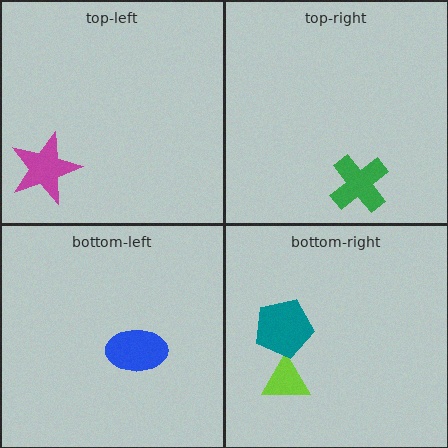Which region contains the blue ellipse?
The bottom-left region.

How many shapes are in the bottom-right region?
2.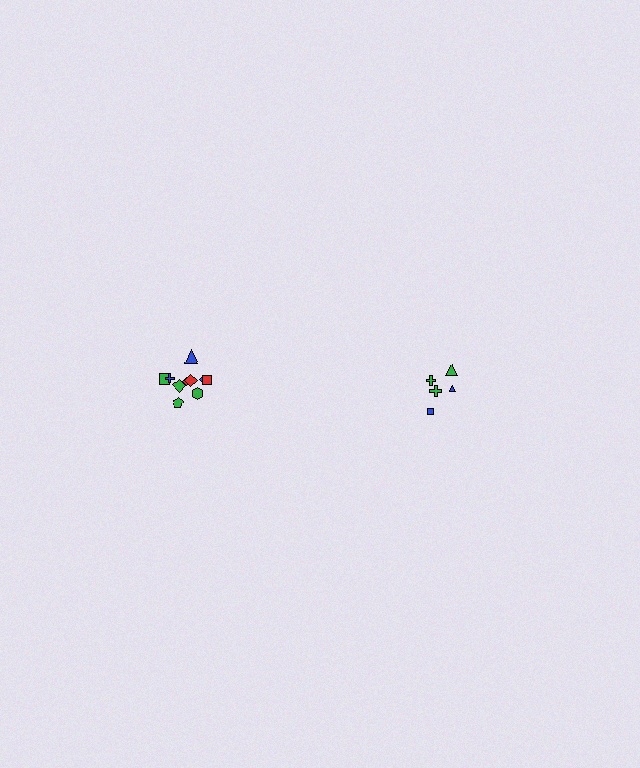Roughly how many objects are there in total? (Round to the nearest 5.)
Roughly 15 objects in total.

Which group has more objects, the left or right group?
The left group.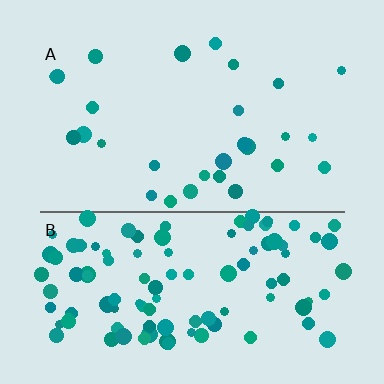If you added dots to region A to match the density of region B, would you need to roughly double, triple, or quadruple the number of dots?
Approximately quadruple.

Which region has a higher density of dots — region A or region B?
B (the bottom).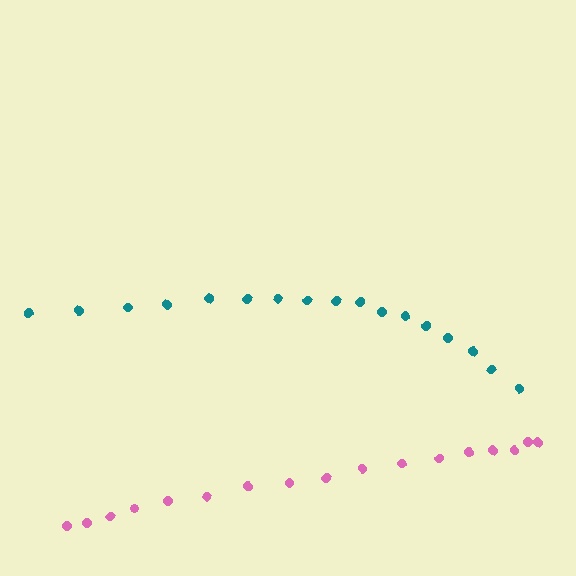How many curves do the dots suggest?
There are 2 distinct paths.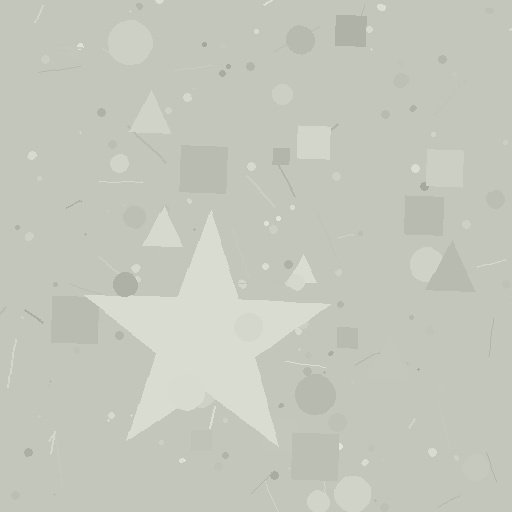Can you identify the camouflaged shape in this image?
The camouflaged shape is a star.